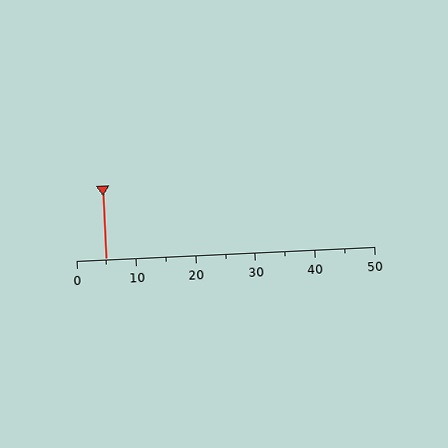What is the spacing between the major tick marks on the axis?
The major ticks are spaced 10 apart.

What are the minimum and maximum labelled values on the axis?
The axis runs from 0 to 50.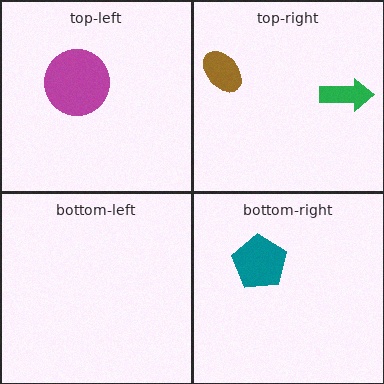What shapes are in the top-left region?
The magenta circle.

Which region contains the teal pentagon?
The bottom-right region.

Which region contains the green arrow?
The top-right region.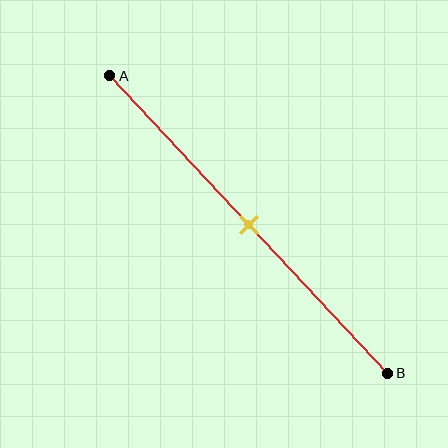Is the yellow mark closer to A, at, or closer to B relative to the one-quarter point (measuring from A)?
The yellow mark is closer to point B than the one-quarter point of segment AB.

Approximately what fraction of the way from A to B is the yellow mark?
The yellow mark is approximately 50% of the way from A to B.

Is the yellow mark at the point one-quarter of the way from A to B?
No, the mark is at about 50% from A, not at the 25% one-quarter point.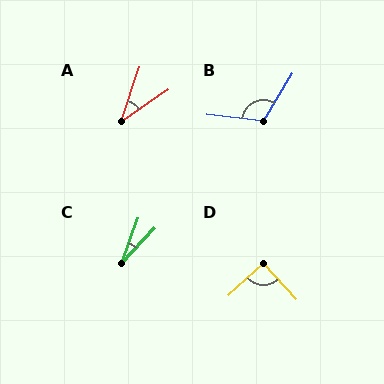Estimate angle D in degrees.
Approximately 90 degrees.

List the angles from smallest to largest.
C (24°), A (37°), D (90°), B (115°).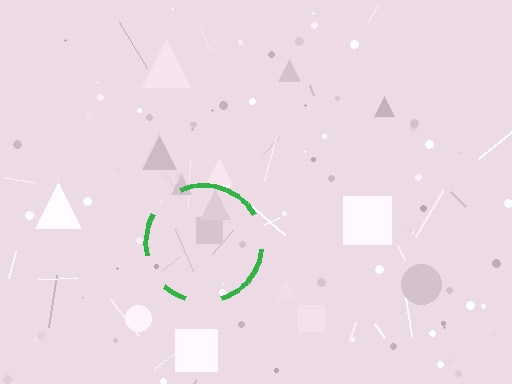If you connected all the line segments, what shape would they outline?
They would outline a circle.